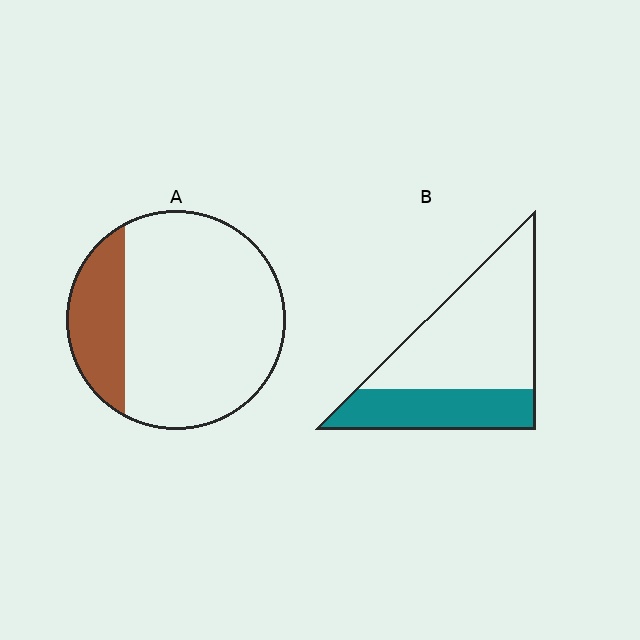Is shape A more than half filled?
No.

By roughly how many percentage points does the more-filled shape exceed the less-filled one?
By roughly 10 percentage points (B over A).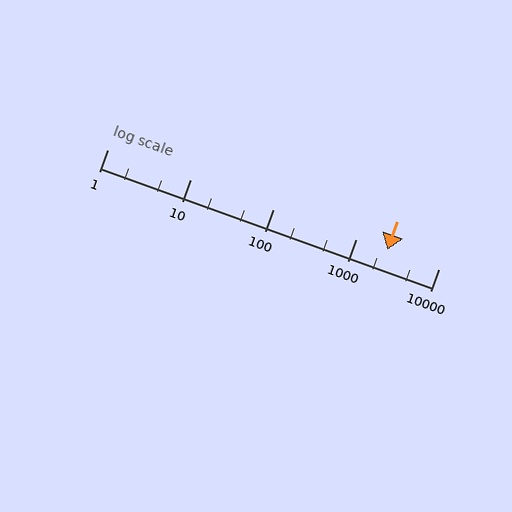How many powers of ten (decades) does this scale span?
The scale spans 4 decades, from 1 to 10000.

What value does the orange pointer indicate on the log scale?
The pointer indicates approximately 2400.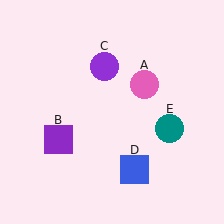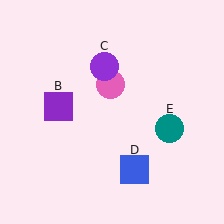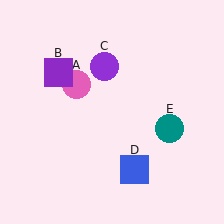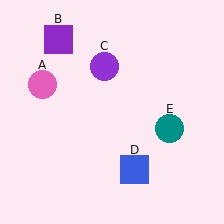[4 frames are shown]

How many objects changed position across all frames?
2 objects changed position: pink circle (object A), purple square (object B).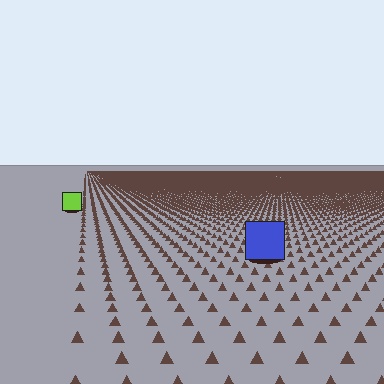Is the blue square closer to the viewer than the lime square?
Yes. The blue square is closer — you can tell from the texture gradient: the ground texture is coarser near it.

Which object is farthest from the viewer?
The lime square is farthest from the viewer. It appears smaller and the ground texture around it is denser.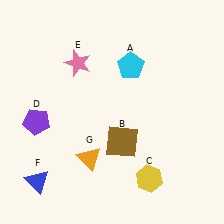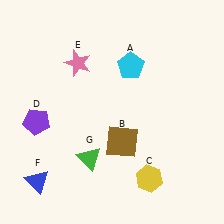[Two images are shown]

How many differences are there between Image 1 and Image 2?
There is 1 difference between the two images.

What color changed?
The triangle (G) changed from orange in Image 1 to green in Image 2.